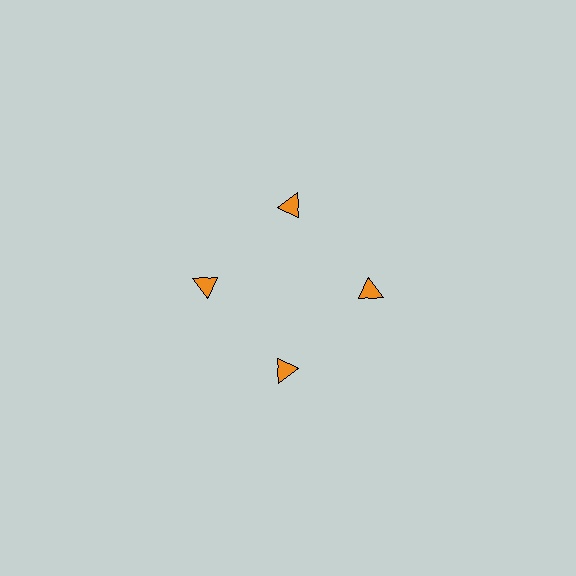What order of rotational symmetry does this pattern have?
This pattern has 4-fold rotational symmetry.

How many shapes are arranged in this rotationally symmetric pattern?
There are 4 shapes, arranged in 4 groups of 1.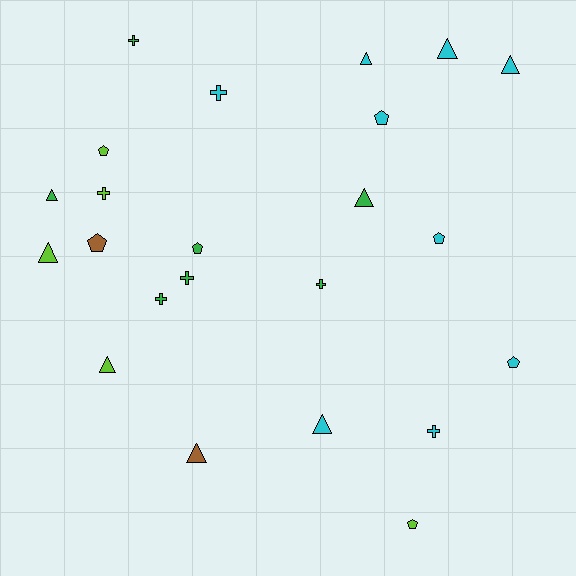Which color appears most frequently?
Cyan, with 9 objects.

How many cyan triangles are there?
There are 4 cyan triangles.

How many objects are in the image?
There are 23 objects.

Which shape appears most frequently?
Triangle, with 9 objects.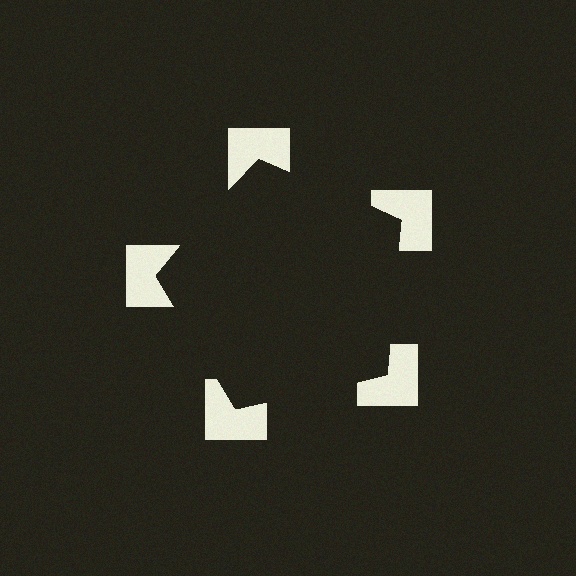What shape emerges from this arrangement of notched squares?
An illusory pentagon — its edges are inferred from the aligned wedge cuts in the notched squares, not physically drawn.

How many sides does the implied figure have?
5 sides.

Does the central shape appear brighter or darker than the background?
It typically appears slightly darker than the background, even though no actual brightness change is drawn.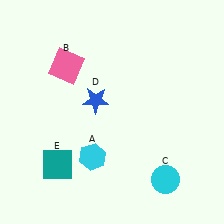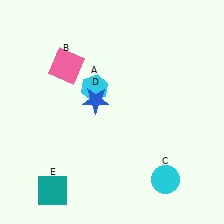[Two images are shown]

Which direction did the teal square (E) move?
The teal square (E) moved down.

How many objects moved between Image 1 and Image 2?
2 objects moved between the two images.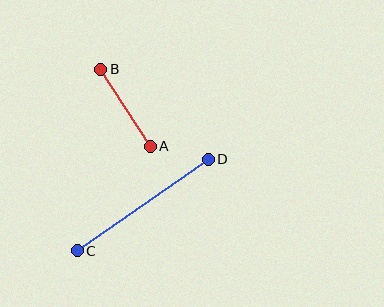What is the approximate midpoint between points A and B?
The midpoint is at approximately (126, 108) pixels.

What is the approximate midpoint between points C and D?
The midpoint is at approximately (143, 205) pixels.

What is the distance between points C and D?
The distance is approximately 160 pixels.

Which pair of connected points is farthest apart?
Points C and D are farthest apart.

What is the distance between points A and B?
The distance is approximately 92 pixels.